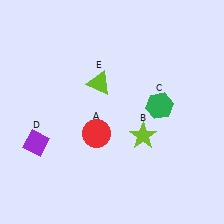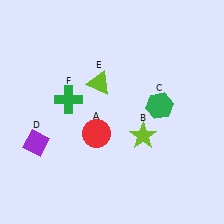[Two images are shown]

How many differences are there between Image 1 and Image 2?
There is 1 difference between the two images.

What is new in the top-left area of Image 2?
A green cross (F) was added in the top-left area of Image 2.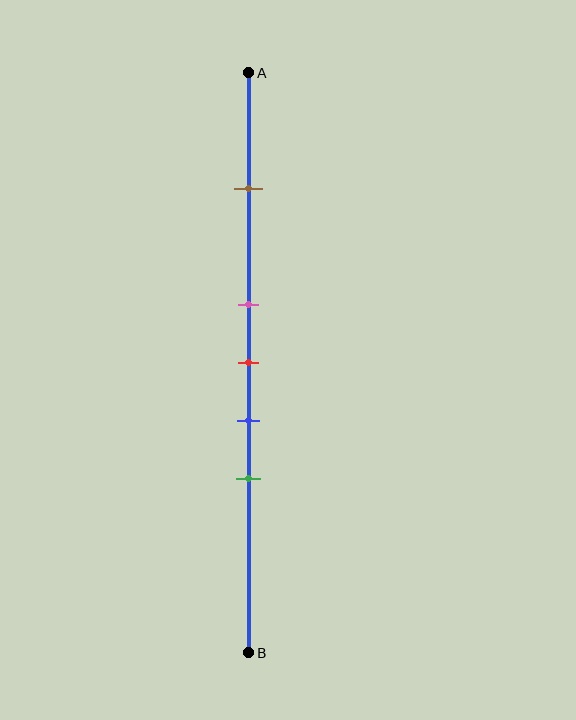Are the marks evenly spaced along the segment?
No, the marks are not evenly spaced.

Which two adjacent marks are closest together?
The pink and red marks are the closest adjacent pair.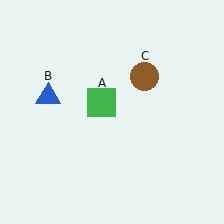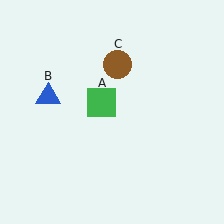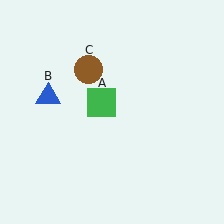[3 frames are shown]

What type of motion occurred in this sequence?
The brown circle (object C) rotated counterclockwise around the center of the scene.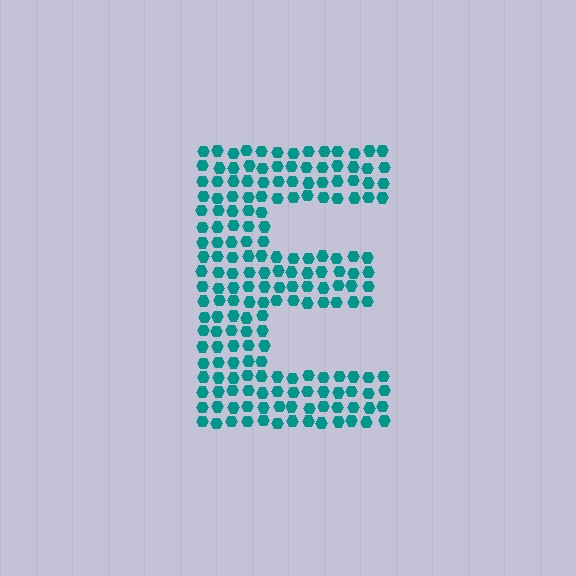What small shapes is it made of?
It is made of small hexagons.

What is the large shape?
The large shape is the letter E.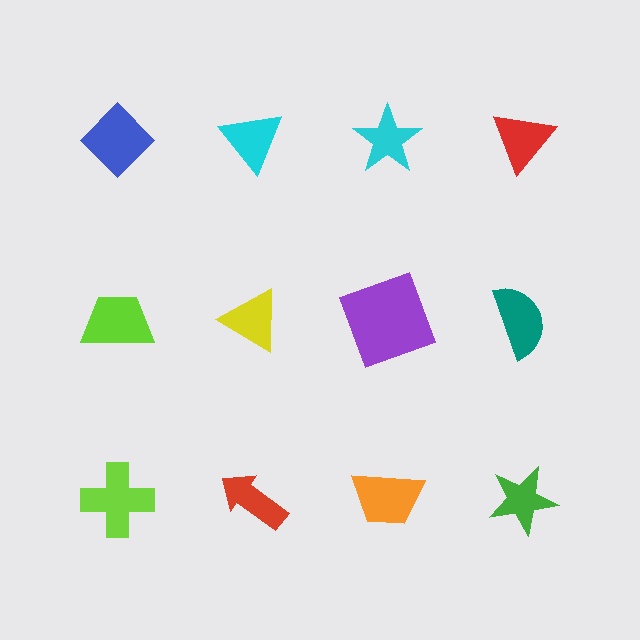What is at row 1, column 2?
A cyan triangle.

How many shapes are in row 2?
4 shapes.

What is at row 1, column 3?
A cyan star.